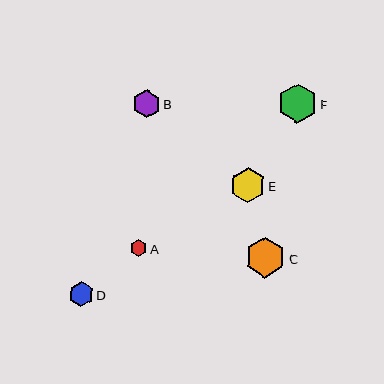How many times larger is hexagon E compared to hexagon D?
Hexagon E is approximately 1.4 times the size of hexagon D.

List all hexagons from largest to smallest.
From largest to smallest: C, F, E, B, D, A.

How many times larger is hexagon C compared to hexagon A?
Hexagon C is approximately 2.5 times the size of hexagon A.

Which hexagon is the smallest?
Hexagon A is the smallest with a size of approximately 16 pixels.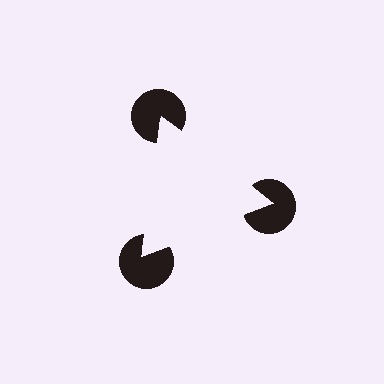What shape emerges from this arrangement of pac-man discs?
An illusory triangle — its edges are inferred from the aligned wedge cuts in the pac-man discs, not physically drawn.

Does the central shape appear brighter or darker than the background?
It typically appears slightly brighter than the background, even though no actual brightness change is drawn.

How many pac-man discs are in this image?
There are 3 — one at each vertex of the illusory triangle.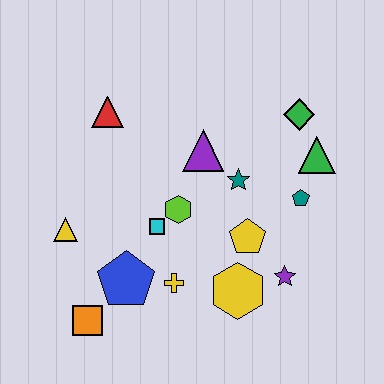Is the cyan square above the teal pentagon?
No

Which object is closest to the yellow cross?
The blue pentagon is closest to the yellow cross.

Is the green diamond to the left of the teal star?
No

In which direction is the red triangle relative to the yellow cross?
The red triangle is above the yellow cross.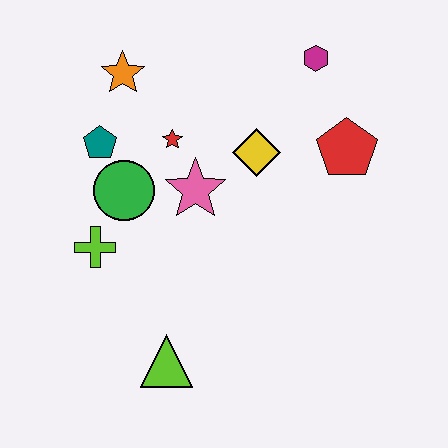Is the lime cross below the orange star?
Yes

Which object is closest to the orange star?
The teal pentagon is closest to the orange star.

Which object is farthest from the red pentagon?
The lime triangle is farthest from the red pentagon.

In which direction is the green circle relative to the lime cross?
The green circle is above the lime cross.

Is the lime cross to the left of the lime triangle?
Yes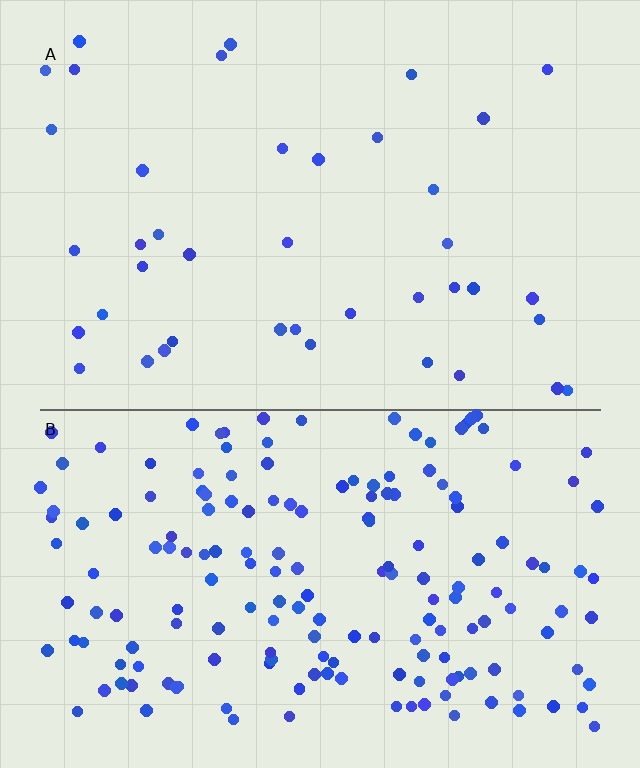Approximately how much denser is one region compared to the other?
Approximately 4.5× — region B over region A.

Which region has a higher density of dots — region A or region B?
B (the bottom).